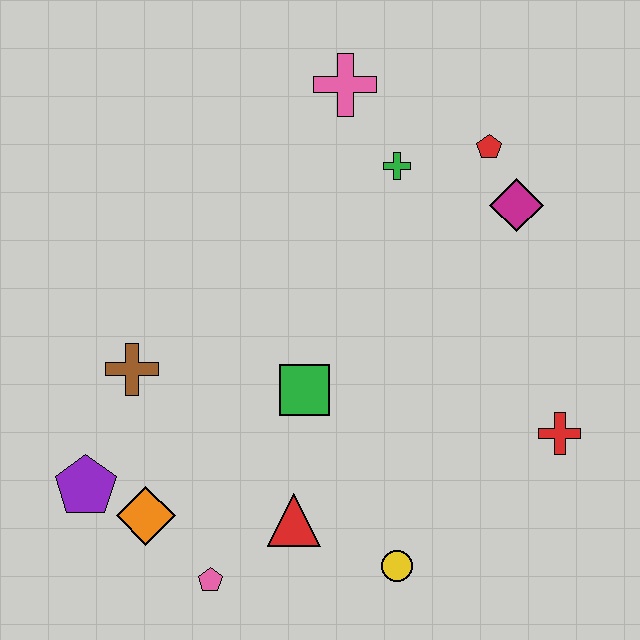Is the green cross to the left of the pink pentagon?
No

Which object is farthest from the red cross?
The purple pentagon is farthest from the red cross.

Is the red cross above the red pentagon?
No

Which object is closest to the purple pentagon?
The orange diamond is closest to the purple pentagon.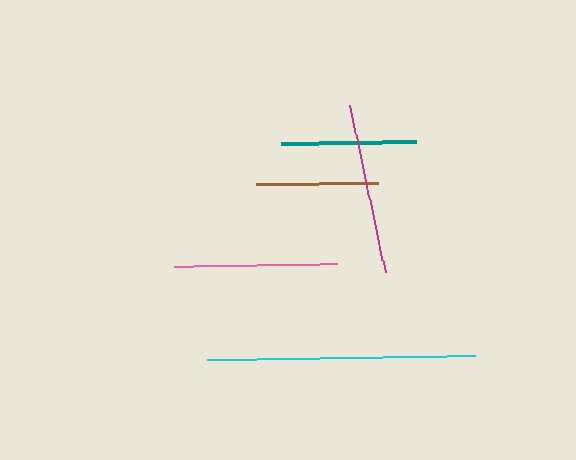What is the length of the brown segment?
The brown segment is approximately 122 pixels long.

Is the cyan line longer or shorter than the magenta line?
The cyan line is longer than the magenta line.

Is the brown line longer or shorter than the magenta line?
The magenta line is longer than the brown line.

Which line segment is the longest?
The cyan line is the longest at approximately 268 pixels.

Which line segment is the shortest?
The brown line is the shortest at approximately 122 pixels.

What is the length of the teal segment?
The teal segment is approximately 135 pixels long.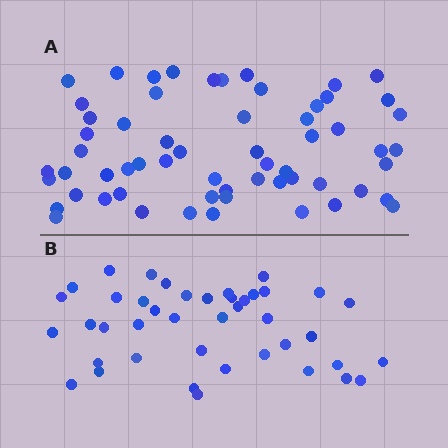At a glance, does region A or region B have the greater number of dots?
Region A (the top region) has more dots.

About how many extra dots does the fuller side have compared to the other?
Region A has approximately 20 more dots than region B.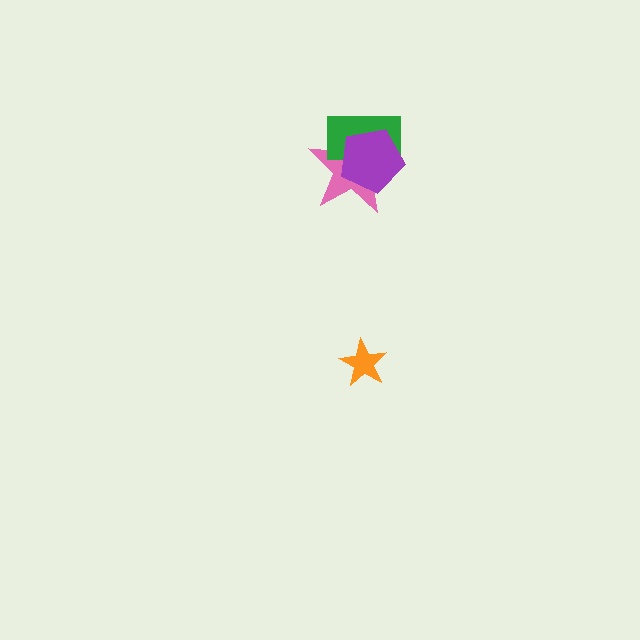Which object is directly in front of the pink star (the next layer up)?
The green rectangle is directly in front of the pink star.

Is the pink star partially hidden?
Yes, it is partially covered by another shape.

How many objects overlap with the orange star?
0 objects overlap with the orange star.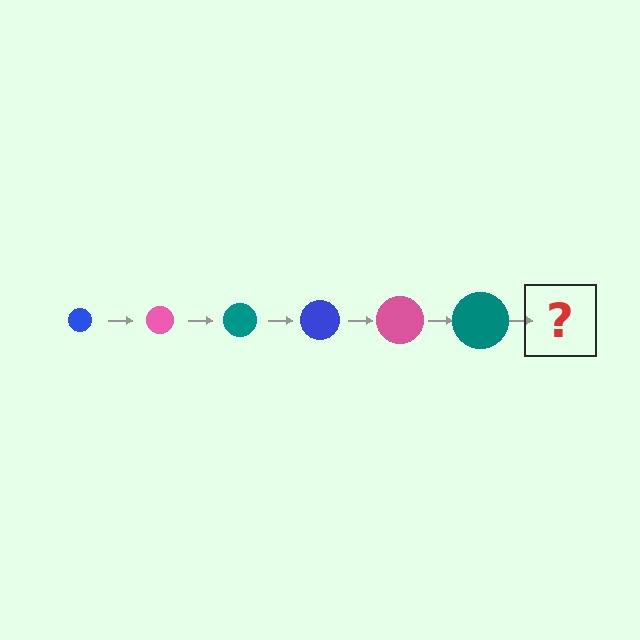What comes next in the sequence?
The next element should be a blue circle, larger than the previous one.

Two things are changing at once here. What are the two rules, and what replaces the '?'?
The two rules are that the circle grows larger each step and the color cycles through blue, pink, and teal. The '?' should be a blue circle, larger than the previous one.